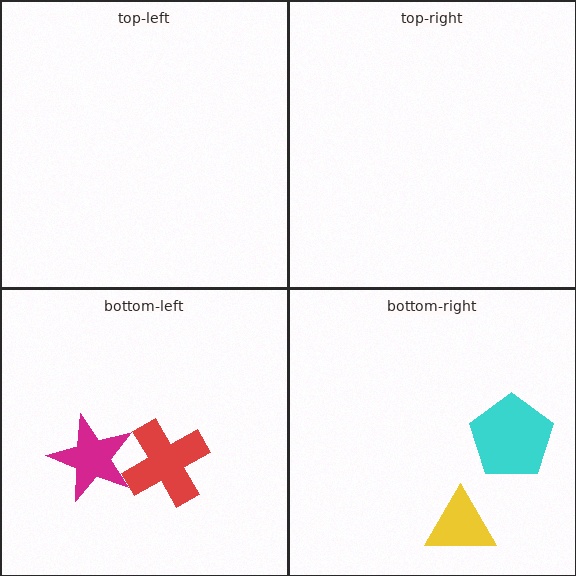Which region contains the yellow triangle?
The bottom-right region.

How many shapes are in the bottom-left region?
2.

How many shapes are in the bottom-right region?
2.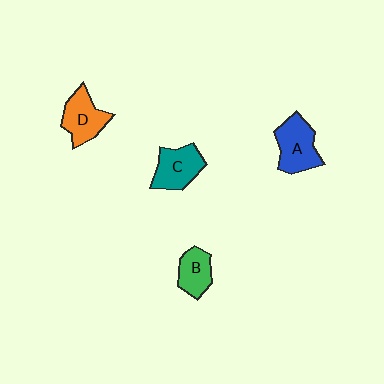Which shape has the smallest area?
Shape B (green).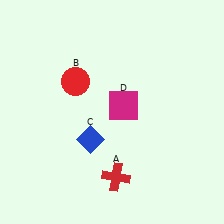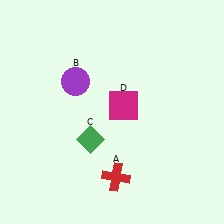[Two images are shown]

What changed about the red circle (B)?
In Image 1, B is red. In Image 2, it changed to purple.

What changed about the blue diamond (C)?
In Image 1, C is blue. In Image 2, it changed to green.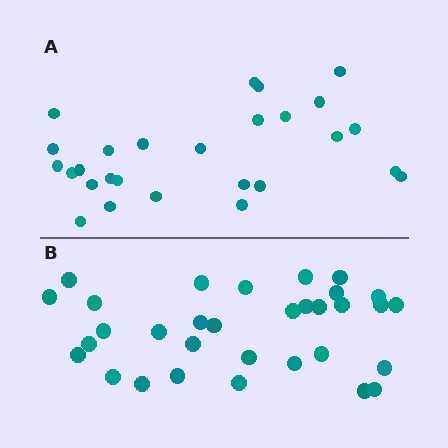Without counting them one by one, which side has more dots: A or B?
Region B (the bottom region) has more dots.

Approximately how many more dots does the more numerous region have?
Region B has about 5 more dots than region A.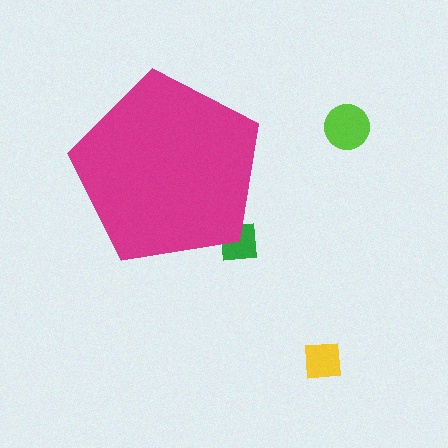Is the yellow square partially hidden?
No, the yellow square is fully visible.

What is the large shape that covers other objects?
A magenta pentagon.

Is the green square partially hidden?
Yes, the green square is partially hidden behind the magenta pentagon.